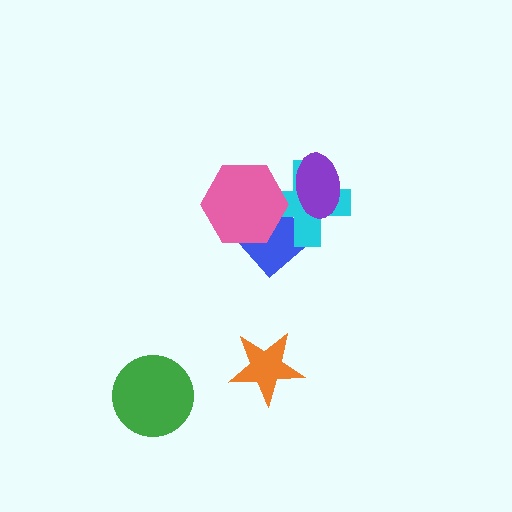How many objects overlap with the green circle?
0 objects overlap with the green circle.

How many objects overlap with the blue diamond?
2 objects overlap with the blue diamond.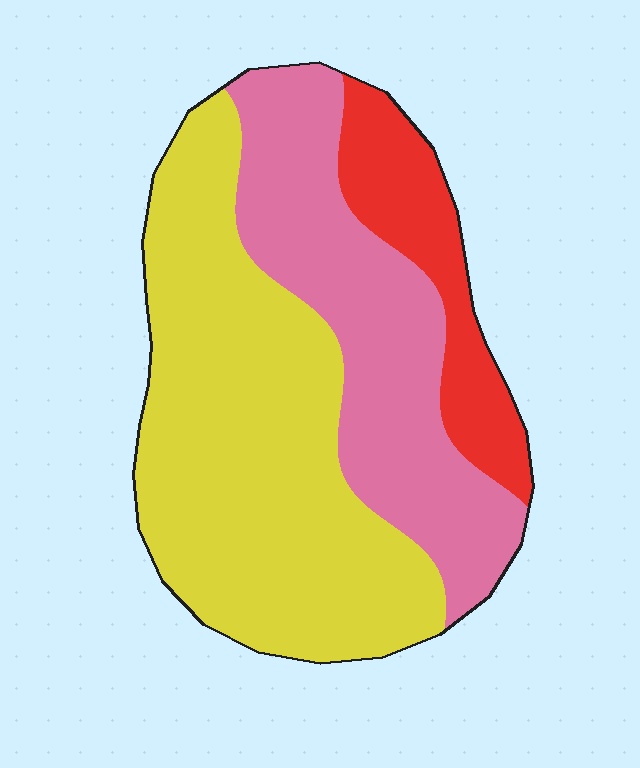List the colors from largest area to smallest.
From largest to smallest: yellow, pink, red.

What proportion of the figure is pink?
Pink takes up about one third (1/3) of the figure.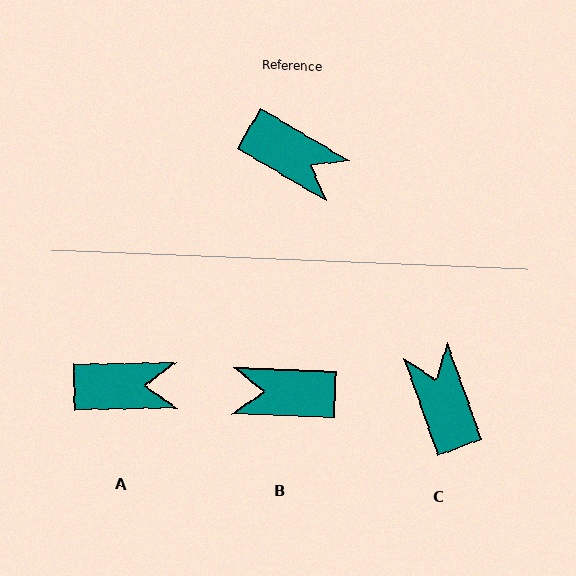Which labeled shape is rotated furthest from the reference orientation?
B, about 151 degrees away.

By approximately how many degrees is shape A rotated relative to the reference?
Approximately 31 degrees counter-clockwise.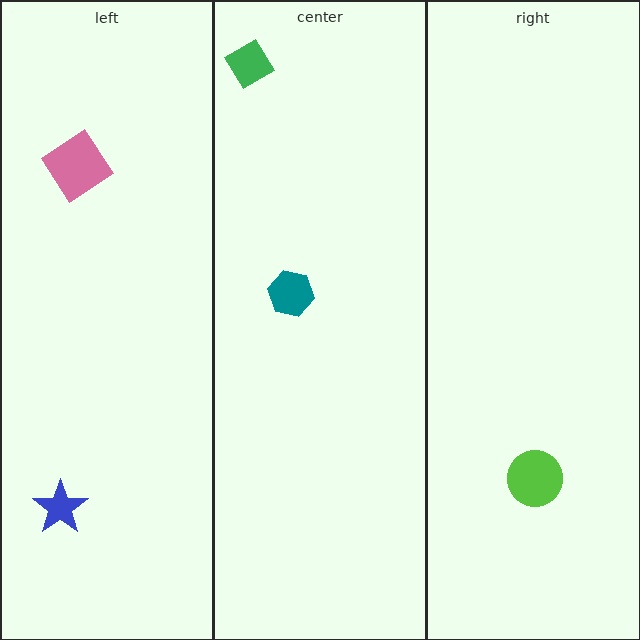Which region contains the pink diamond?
The left region.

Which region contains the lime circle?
The right region.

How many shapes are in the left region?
2.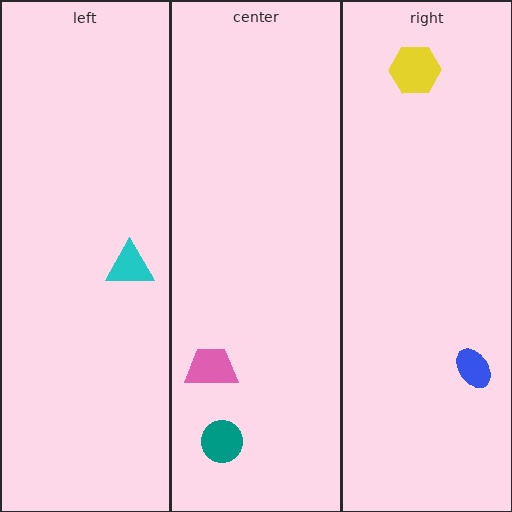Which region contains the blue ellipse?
The right region.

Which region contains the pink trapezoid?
The center region.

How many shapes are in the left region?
1.